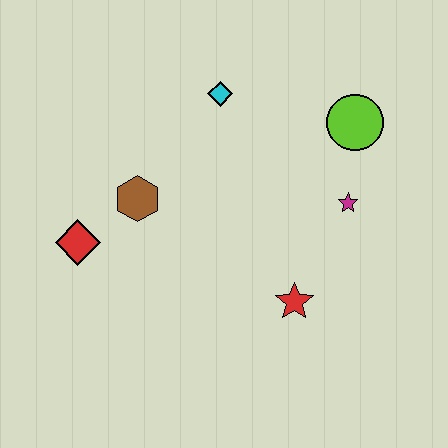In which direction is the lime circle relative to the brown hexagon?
The lime circle is to the right of the brown hexagon.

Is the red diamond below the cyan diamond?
Yes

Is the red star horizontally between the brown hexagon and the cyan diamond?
No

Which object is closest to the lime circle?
The magenta star is closest to the lime circle.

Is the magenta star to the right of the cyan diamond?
Yes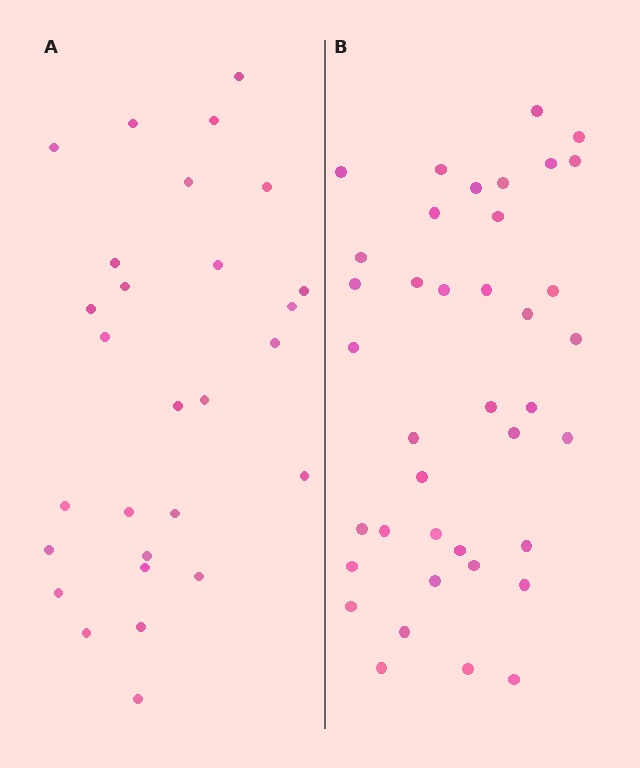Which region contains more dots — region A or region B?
Region B (the right region) has more dots.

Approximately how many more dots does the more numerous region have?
Region B has roughly 12 or so more dots than region A.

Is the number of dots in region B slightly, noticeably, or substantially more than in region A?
Region B has noticeably more, but not dramatically so. The ratio is roughly 1.4 to 1.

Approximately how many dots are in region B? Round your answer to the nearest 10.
About 40 dots. (The exact count is 39, which rounds to 40.)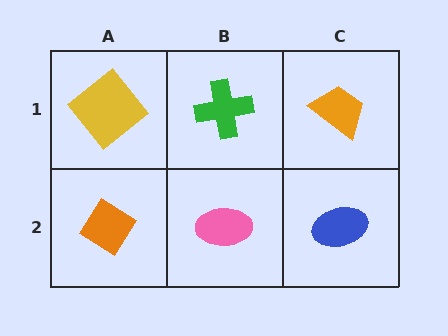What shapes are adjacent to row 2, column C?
An orange trapezoid (row 1, column C), a pink ellipse (row 2, column B).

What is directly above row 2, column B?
A green cross.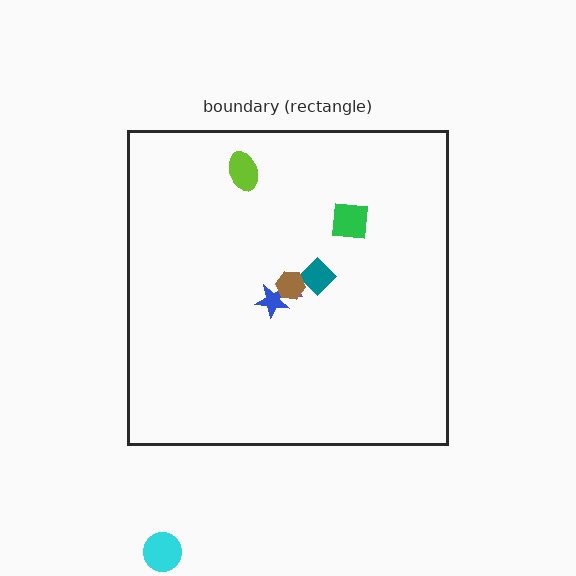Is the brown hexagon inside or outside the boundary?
Inside.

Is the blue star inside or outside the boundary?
Inside.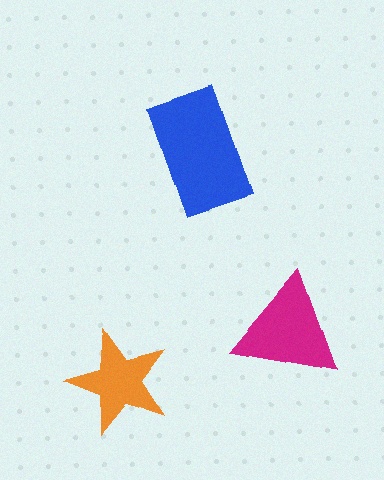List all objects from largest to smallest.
The blue rectangle, the magenta triangle, the orange star.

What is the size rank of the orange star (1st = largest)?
3rd.